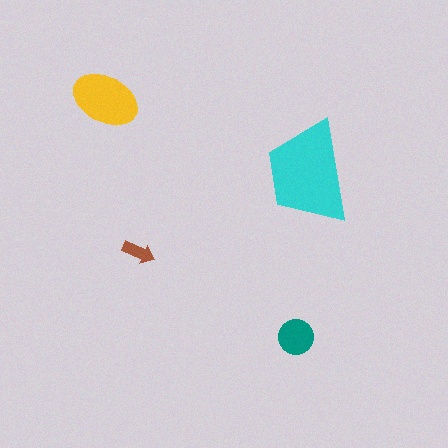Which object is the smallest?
The brown arrow.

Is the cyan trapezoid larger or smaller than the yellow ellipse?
Larger.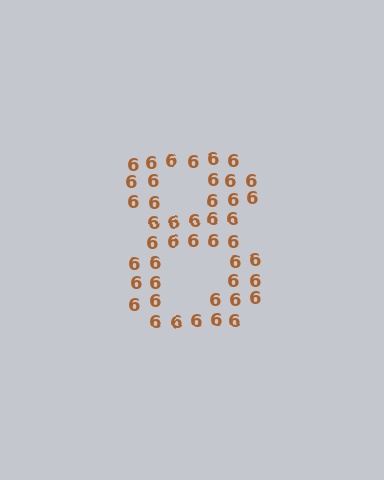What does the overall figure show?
The overall figure shows the digit 8.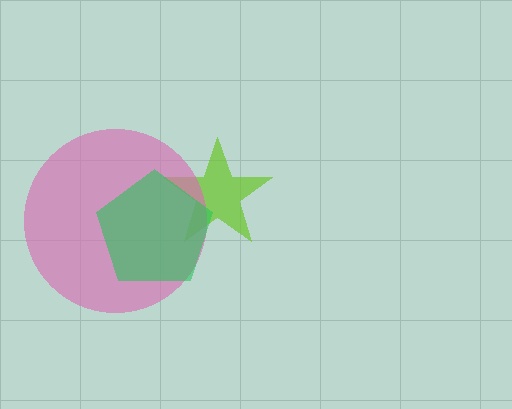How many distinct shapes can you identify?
There are 3 distinct shapes: a lime star, a pink circle, a green pentagon.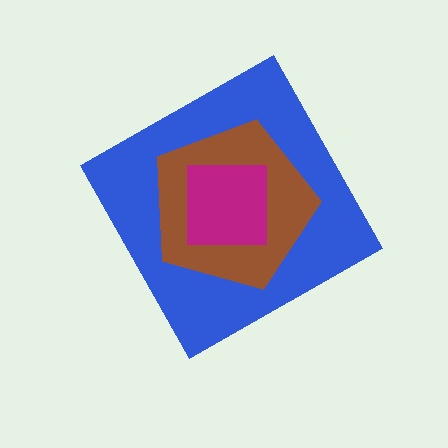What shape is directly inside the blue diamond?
The brown pentagon.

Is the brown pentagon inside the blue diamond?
Yes.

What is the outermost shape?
The blue diamond.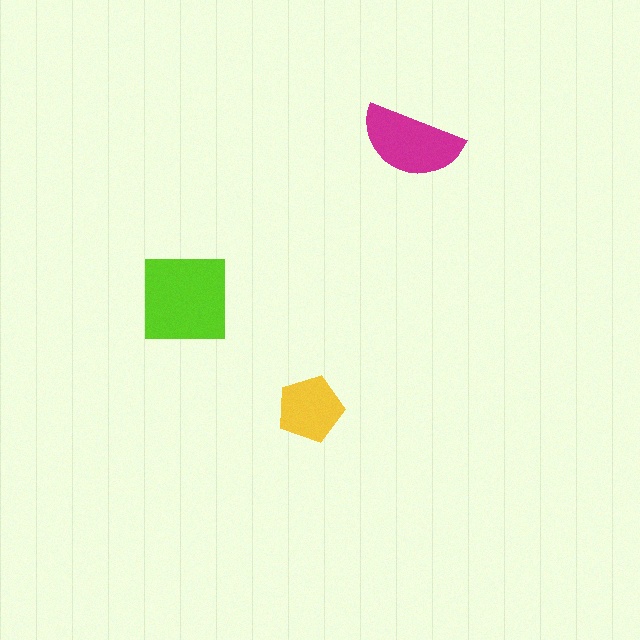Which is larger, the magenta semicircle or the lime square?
The lime square.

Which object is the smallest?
The yellow pentagon.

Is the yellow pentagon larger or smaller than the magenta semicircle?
Smaller.